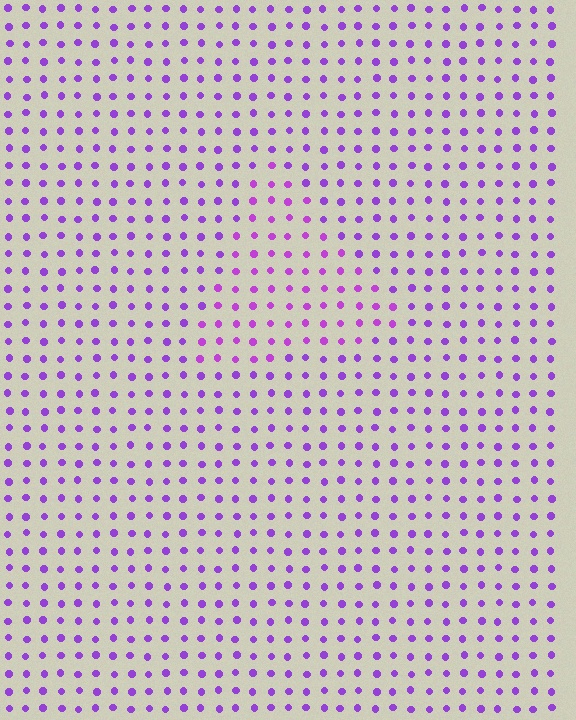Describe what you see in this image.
The image is filled with small purple elements in a uniform arrangement. A triangle-shaped region is visible where the elements are tinted to a slightly different hue, forming a subtle color boundary.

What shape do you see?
I see a triangle.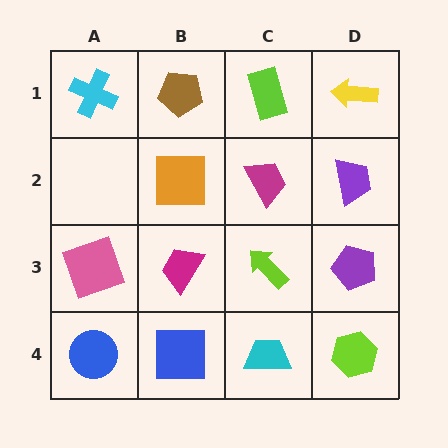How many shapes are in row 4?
4 shapes.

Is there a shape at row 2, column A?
No, that cell is empty.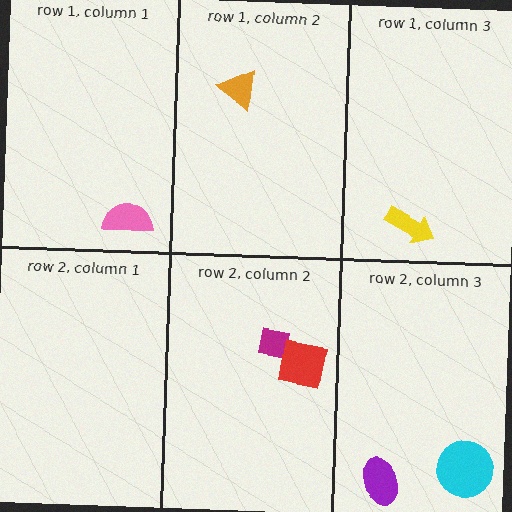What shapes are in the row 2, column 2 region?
The magenta square, the red square.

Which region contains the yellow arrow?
The row 1, column 3 region.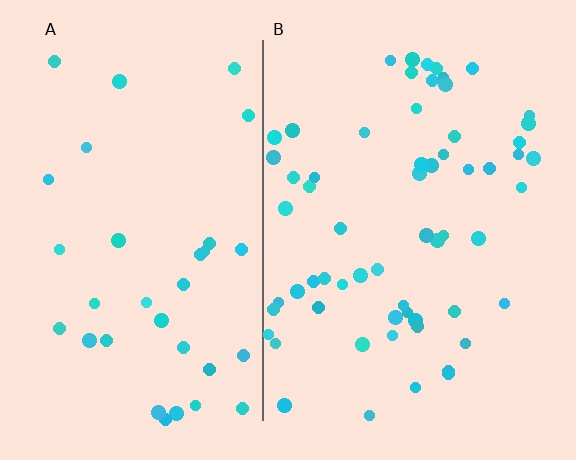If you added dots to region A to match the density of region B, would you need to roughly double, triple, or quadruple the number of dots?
Approximately double.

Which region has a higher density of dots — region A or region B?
B (the right).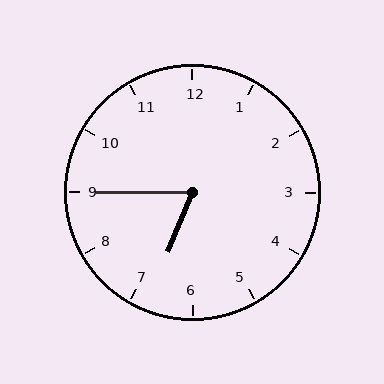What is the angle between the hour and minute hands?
Approximately 68 degrees.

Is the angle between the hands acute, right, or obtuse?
It is acute.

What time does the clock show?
6:45.